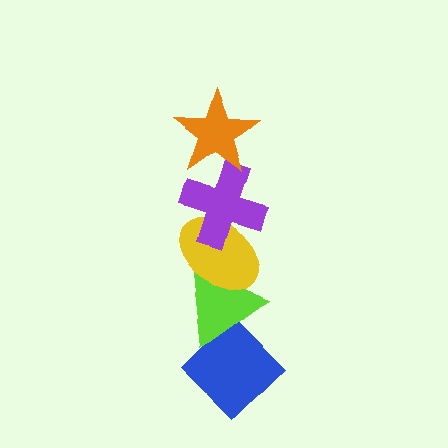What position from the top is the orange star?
The orange star is 1st from the top.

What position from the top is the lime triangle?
The lime triangle is 4th from the top.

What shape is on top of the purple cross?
The orange star is on top of the purple cross.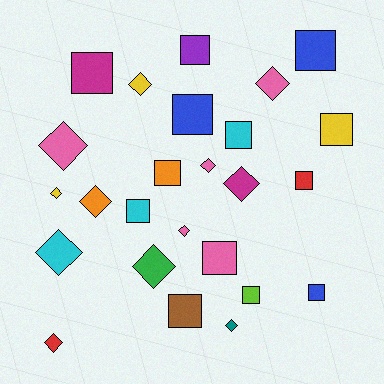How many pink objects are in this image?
There are 5 pink objects.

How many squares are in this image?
There are 13 squares.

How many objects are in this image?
There are 25 objects.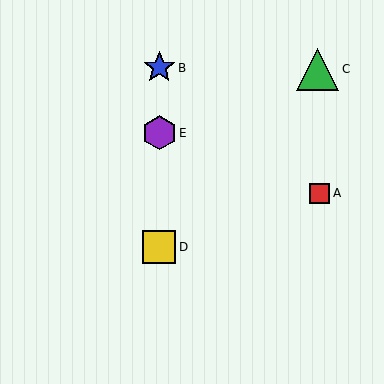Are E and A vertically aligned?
No, E is at x≈159 and A is at x≈320.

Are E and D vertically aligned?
Yes, both are at x≈159.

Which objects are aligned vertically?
Objects B, D, E are aligned vertically.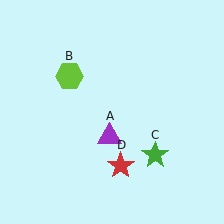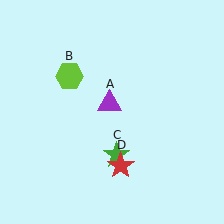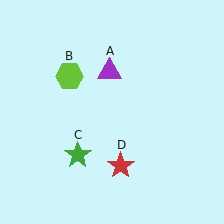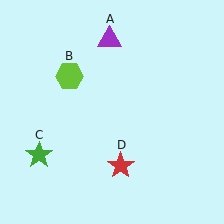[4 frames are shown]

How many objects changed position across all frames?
2 objects changed position: purple triangle (object A), green star (object C).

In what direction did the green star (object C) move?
The green star (object C) moved left.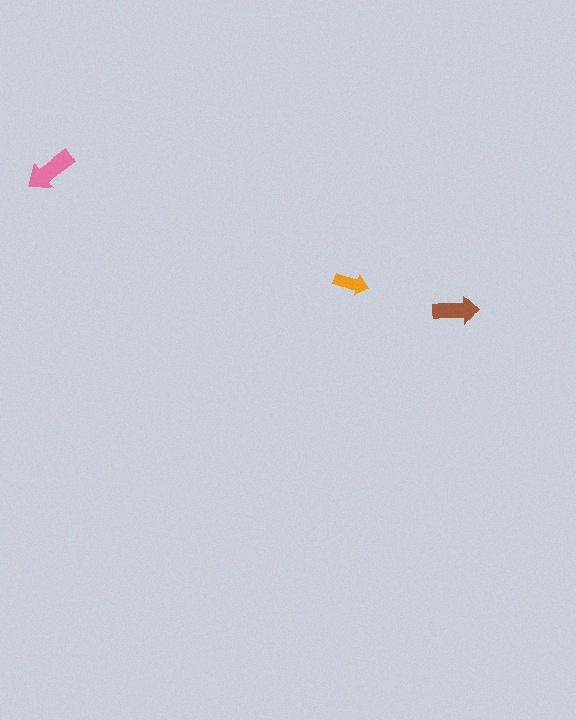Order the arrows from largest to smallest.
the pink one, the brown one, the orange one.